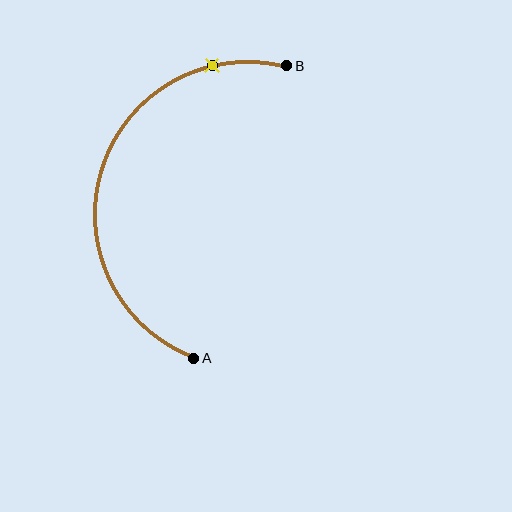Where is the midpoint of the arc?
The arc midpoint is the point on the curve farthest from the straight line joining A and B. It sits to the left of that line.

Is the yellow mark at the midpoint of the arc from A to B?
No. The yellow mark lies on the arc but is closer to endpoint B. The arc midpoint would be at the point on the curve equidistant along the arc from both A and B.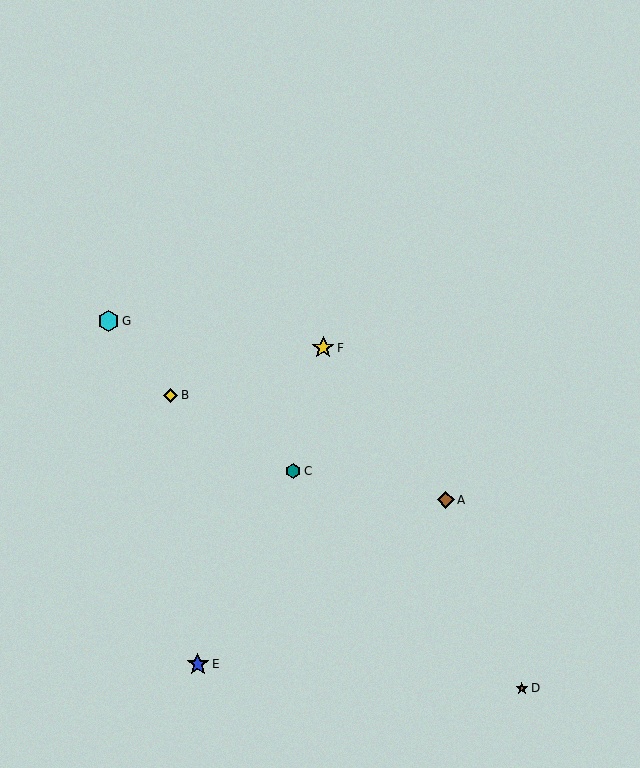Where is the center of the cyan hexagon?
The center of the cyan hexagon is at (109, 321).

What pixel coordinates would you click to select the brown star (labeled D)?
Click at (522, 688) to select the brown star D.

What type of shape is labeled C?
Shape C is a teal hexagon.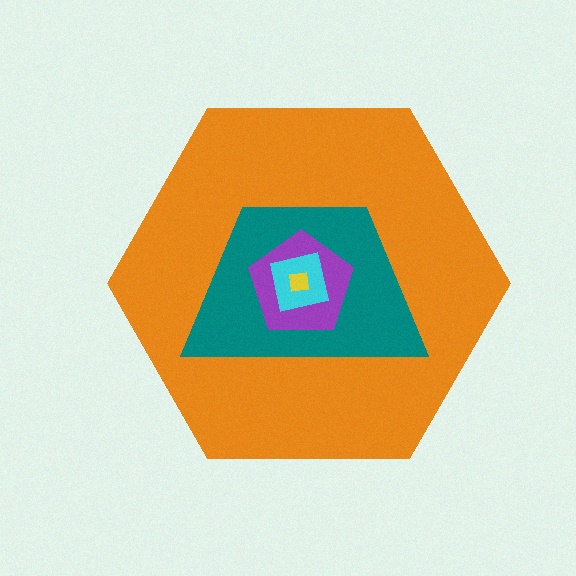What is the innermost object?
The yellow square.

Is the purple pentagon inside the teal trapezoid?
Yes.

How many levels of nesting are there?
5.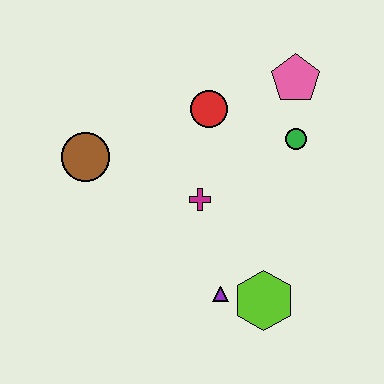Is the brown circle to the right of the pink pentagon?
No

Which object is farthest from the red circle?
The lime hexagon is farthest from the red circle.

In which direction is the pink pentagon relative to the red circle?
The pink pentagon is to the right of the red circle.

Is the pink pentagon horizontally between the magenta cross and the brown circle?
No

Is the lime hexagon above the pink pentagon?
No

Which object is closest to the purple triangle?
The lime hexagon is closest to the purple triangle.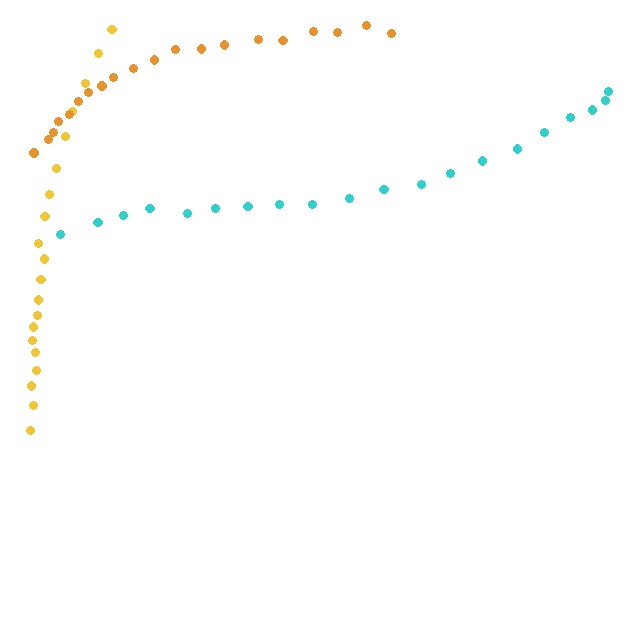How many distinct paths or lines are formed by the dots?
There are 3 distinct paths.